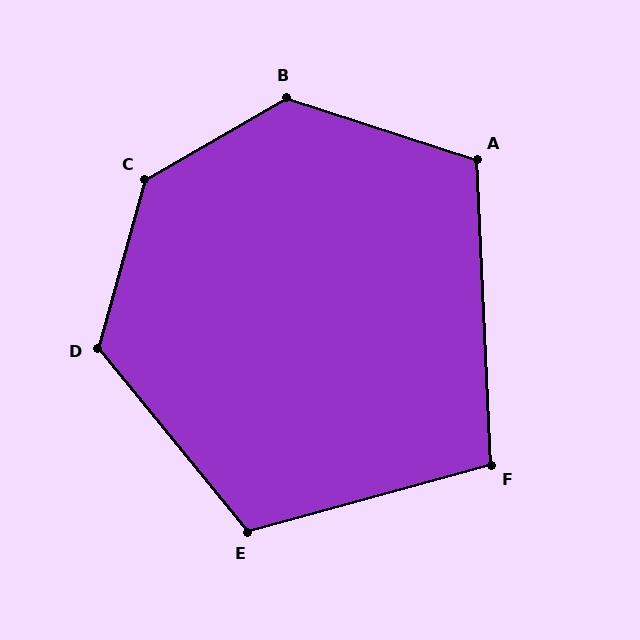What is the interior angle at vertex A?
Approximately 111 degrees (obtuse).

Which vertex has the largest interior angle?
C, at approximately 136 degrees.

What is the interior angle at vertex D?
Approximately 125 degrees (obtuse).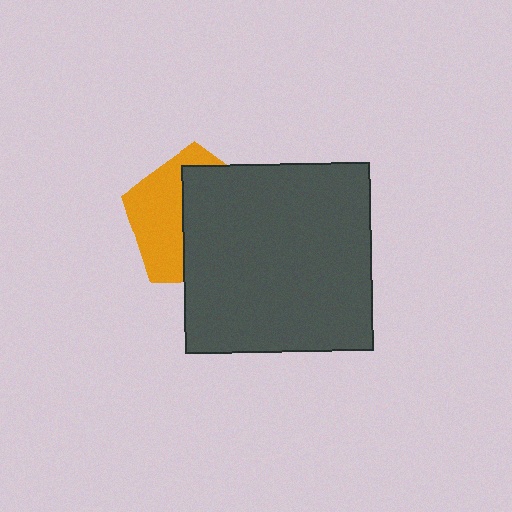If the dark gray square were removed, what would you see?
You would see the complete orange pentagon.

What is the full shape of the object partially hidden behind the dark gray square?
The partially hidden object is an orange pentagon.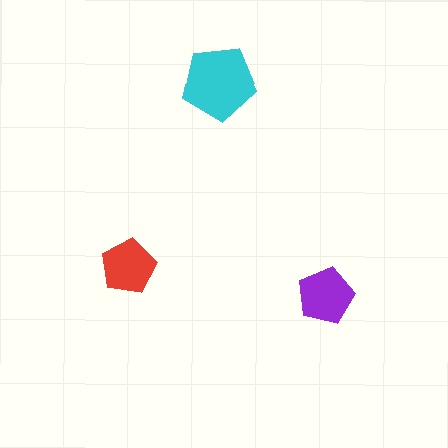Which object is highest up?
The cyan pentagon is topmost.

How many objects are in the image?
There are 3 objects in the image.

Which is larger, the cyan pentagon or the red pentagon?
The cyan one.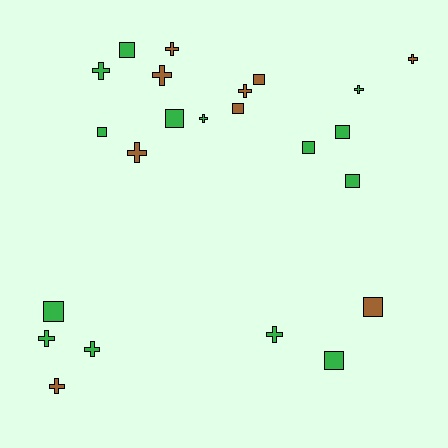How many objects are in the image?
There are 23 objects.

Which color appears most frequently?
Green, with 14 objects.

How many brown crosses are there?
There are 6 brown crosses.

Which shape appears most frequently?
Cross, with 12 objects.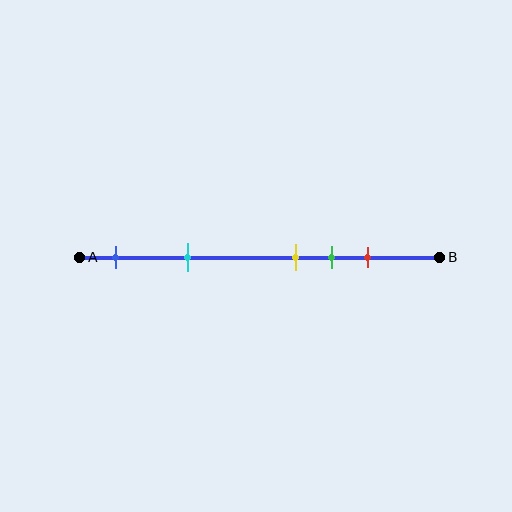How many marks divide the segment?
There are 5 marks dividing the segment.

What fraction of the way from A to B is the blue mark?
The blue mark is approximately 10% (0.1) of the way from A to B.